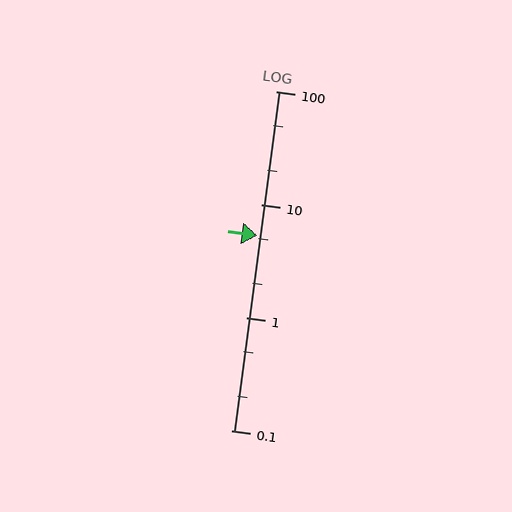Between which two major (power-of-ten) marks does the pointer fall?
The pointer is between 1 and 10.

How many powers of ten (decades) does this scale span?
The scale spans 3 decades, from 0.1 to 100.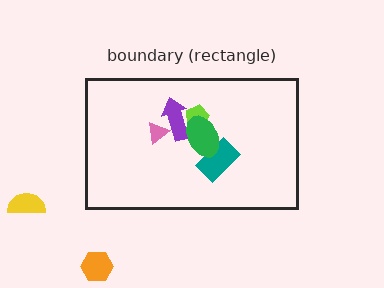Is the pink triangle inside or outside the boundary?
Inside.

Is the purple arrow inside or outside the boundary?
Inside.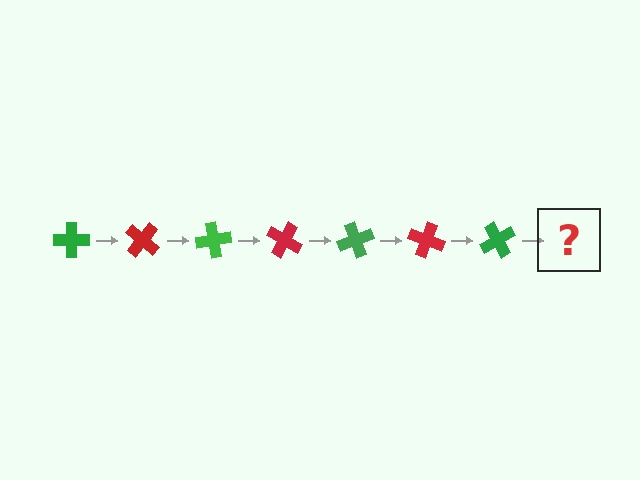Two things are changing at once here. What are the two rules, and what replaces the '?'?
The two rules are that it rotates 40 degrees each step and the color cycles through green and red. The '?' should be a red cross, rotated 280 degrees from the start.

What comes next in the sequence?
The next element should be a red cross, rotated 280 degrees from the start.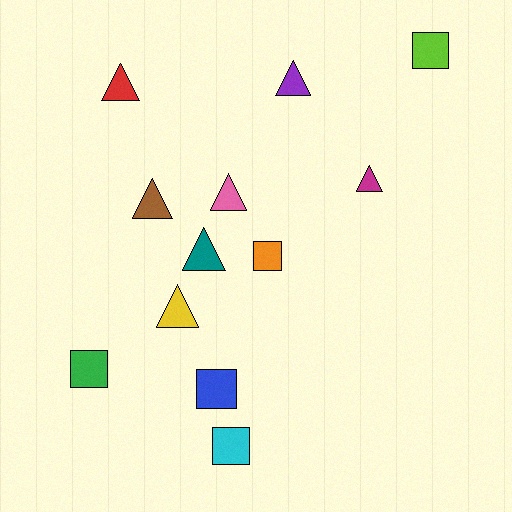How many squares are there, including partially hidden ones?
There are 5 squares.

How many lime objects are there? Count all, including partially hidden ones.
There is 1 lime object.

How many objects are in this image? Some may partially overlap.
There are 12 objects.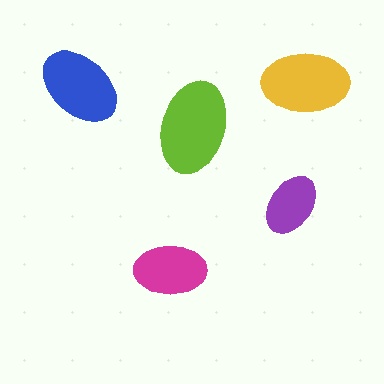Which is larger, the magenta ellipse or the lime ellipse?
The lime one.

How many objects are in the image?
There are 5 objects in the image.